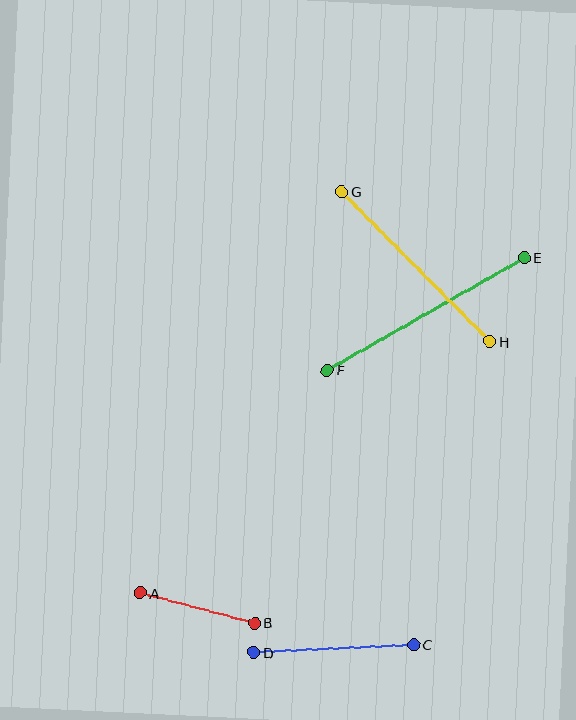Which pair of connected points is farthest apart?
Points E and F are farthest apart.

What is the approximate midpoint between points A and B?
The midpoint is at approximately (197, 608) pixels.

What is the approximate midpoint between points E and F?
The midpoint is at approximately (426, 314) pixels.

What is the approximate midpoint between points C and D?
The midpoint is at approximately (334, 649) pixels.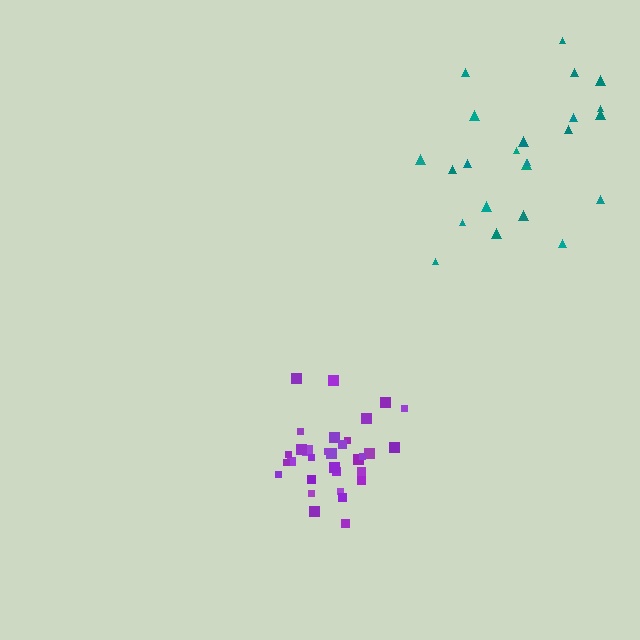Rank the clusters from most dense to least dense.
purple, teal.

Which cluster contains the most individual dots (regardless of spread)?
Purple (32).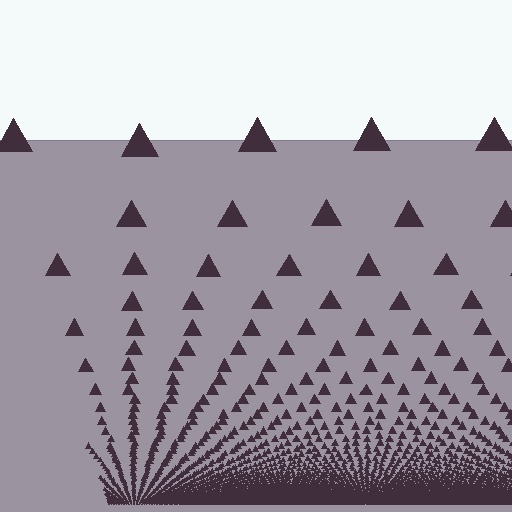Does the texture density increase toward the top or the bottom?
Density increases toward the bottom.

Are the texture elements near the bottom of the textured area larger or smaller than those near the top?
Smaller. The gradient is inverted — elements near the bottom are smaller and denser.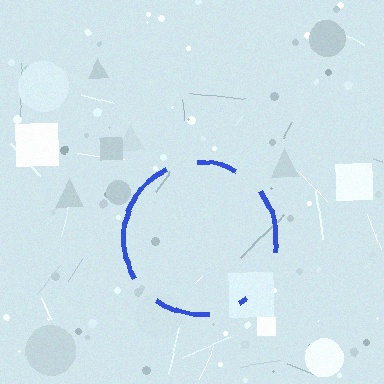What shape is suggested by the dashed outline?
The dashed outline suggests a circle.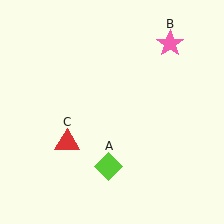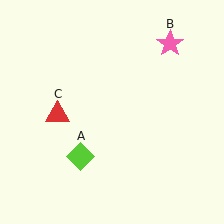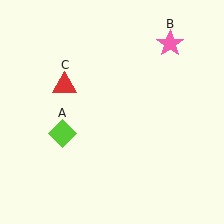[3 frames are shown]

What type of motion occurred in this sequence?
The lime diamond (object A), red triangle (object C) rotated clockwise around the center of the scene.